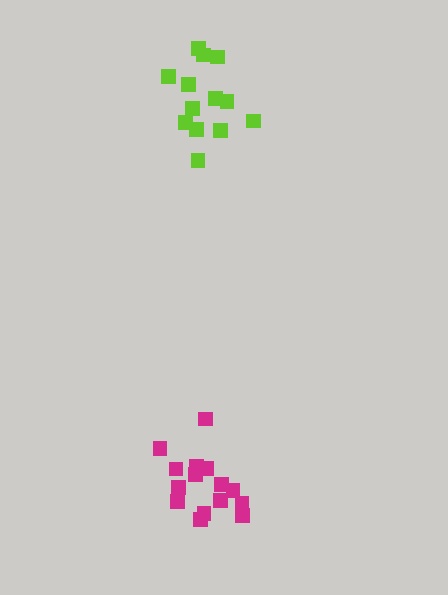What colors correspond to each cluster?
The clusters are colored: lime, magenta.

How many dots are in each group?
Group 1: 13 dots, Group 2: 15 dots (28 total).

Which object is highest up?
The lime cluster is topmost.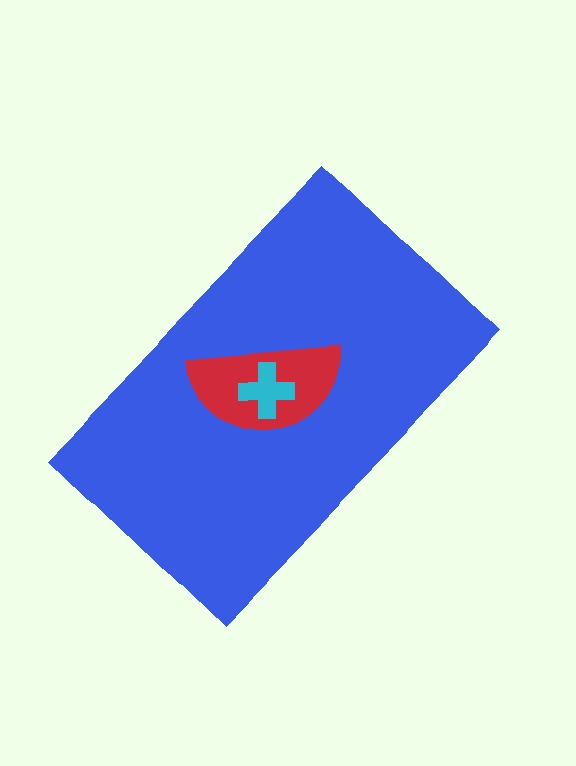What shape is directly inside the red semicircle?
The cyan cross.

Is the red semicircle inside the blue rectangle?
Yes.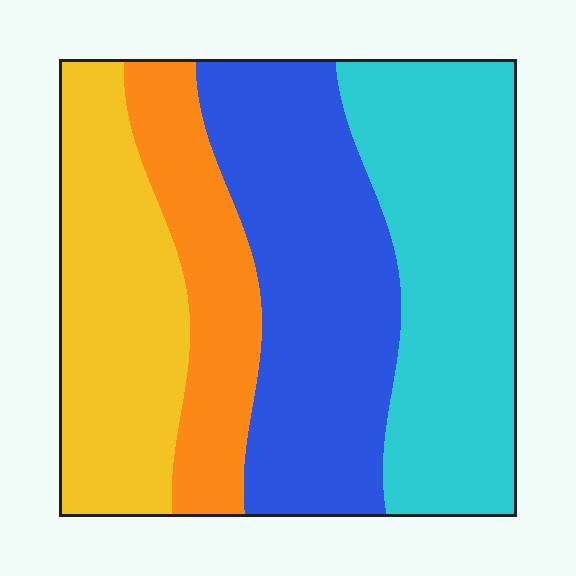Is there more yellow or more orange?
Yellow.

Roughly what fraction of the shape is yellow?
Yellow takes up about one quarter (1/4) of the shape.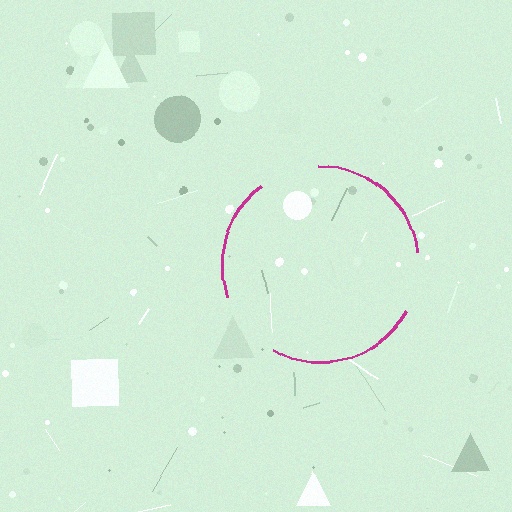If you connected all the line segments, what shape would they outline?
They would outline a circle.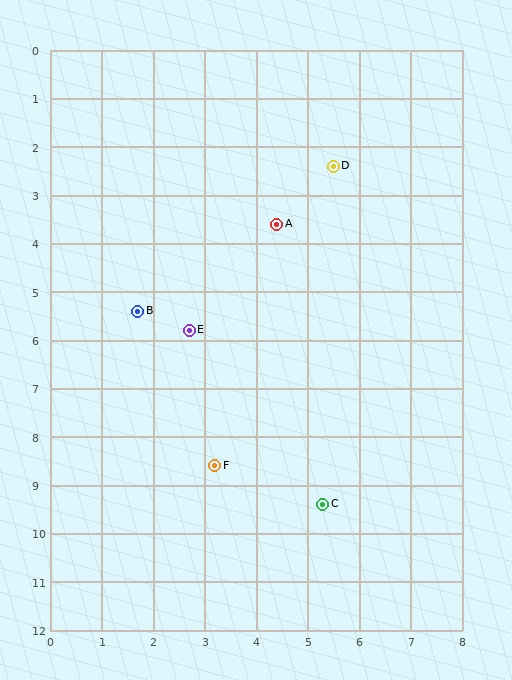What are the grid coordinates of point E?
Point E is at approximately (2.7, 5.8).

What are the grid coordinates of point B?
Point B is at approximately (1.7, 5.4).